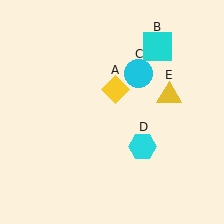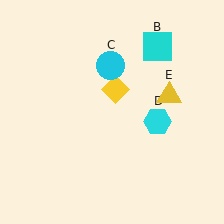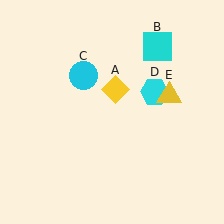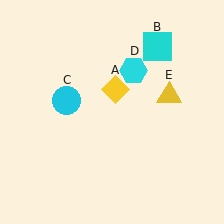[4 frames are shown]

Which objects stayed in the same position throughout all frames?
Yellow diamond (object A) and cyan square (object B) and yellow triangle (object E) remained stationary.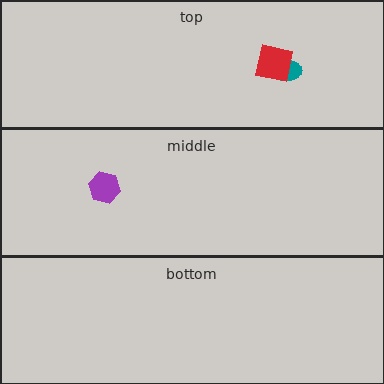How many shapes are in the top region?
2.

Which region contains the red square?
The top region.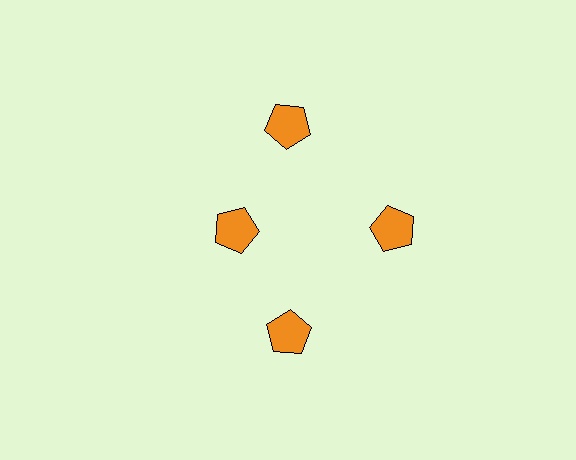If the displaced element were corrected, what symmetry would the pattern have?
It would have 4-fold rotational symmetry — the pattern would map onto itself every 90 degrees.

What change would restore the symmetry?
The symmetry would be restored by moving it outward, back onto the ring so that all 4 pentagons sit at equal angles and equal distance from the center.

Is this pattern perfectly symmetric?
No. The 4 orange pentagons are arranged in a ring, but one element near the 9 o'clock position is pulled inward toward the center, breaking the 4-fold rotational symmetry.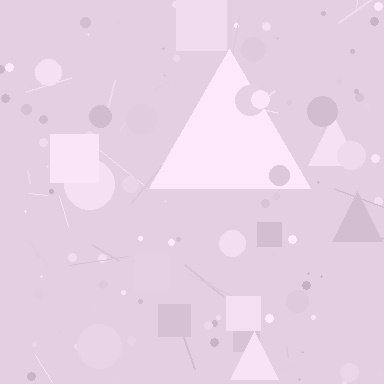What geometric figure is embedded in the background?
A triangle is embedded in the background.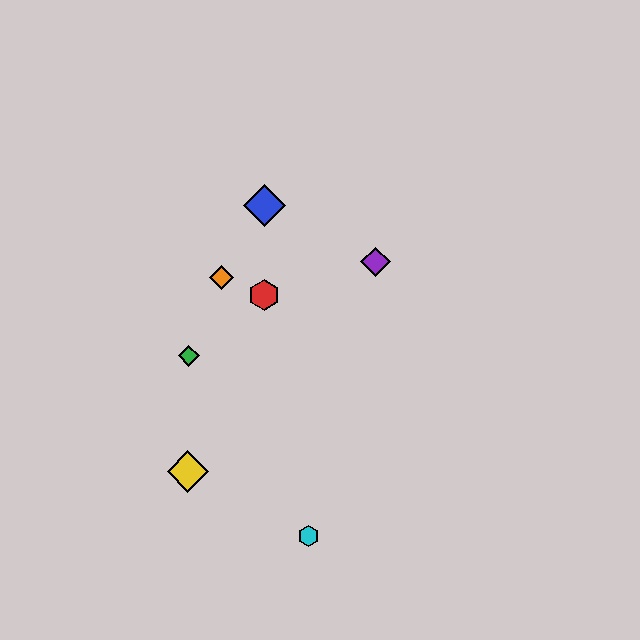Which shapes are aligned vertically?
The red hexagon, the blue diamond are aligned vertically.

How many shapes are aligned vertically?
2 shapes (the red hexagon, the blue diamond) are aligned vertically.